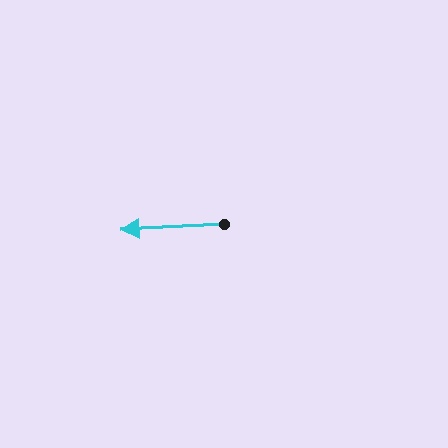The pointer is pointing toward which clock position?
Roughly 9 o'clock.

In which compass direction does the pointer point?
West.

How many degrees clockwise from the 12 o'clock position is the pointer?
Approximately 267 degrees.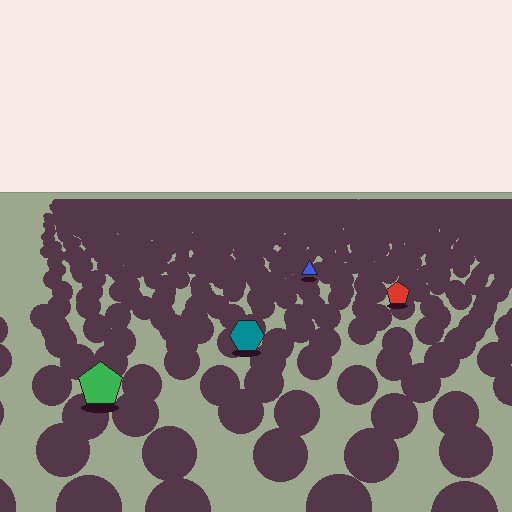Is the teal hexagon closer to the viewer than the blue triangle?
Yes. The teal hexagon is closer — you can tell from the texture gradient: the ground texture is coarser near it.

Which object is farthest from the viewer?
The blue triangle is farthest from the viewer. It appears smaller and the ground texture around it is denser.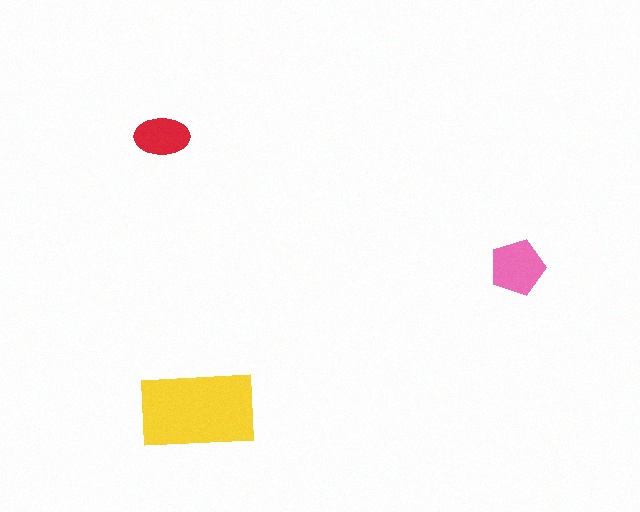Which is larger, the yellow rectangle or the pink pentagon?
The yellow rectangle.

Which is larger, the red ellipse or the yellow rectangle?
The yellow rectangle.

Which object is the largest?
The yellow rectangle.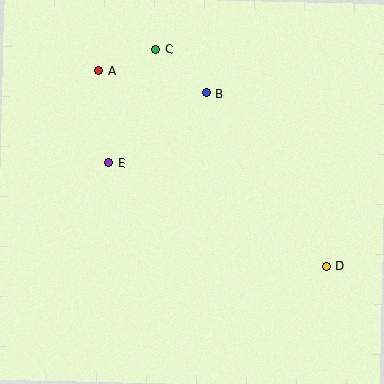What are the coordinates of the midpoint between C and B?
The midpoint between C and B is at (181, 71).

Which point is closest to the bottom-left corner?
Point E is closest to the bottom-left corner.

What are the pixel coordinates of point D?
Point D is at (327, 266).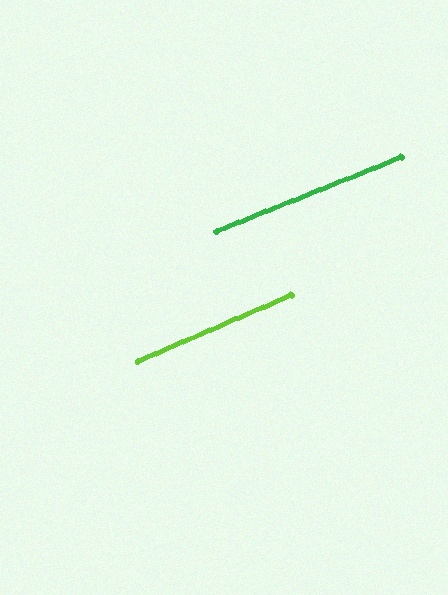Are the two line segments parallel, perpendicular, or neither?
Parallel — their directions differ by only 1.4°.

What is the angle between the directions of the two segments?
Approximately 1 degree.